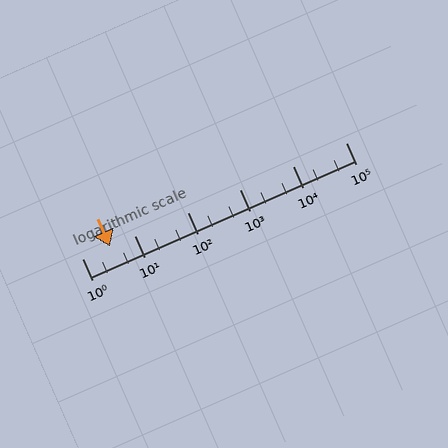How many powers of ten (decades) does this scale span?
The scale spans 5 decades, from 1 to 100000.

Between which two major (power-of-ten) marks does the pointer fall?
The pointer is between 1 and 10.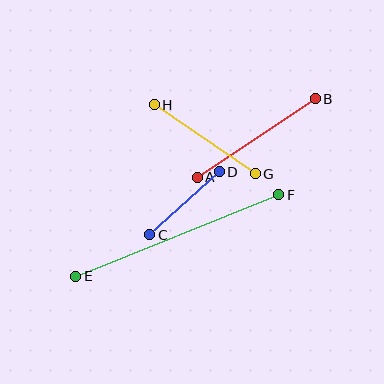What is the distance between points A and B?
The distance is approximately 142 pixels.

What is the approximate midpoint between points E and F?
The midpoint is at approximately (177, 236) pixels.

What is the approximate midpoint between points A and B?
The midpoint is at approximately (256, 138) pixels.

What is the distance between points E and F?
The distance is approximately 219 pixels.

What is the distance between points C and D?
The distance is approximately 94 pixels.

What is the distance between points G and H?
The distance is approximately 122 pixels.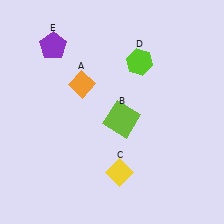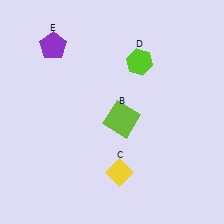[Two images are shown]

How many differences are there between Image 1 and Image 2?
There is 1 difference between the two images.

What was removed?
The orange diamond (A) was removed in Image 2.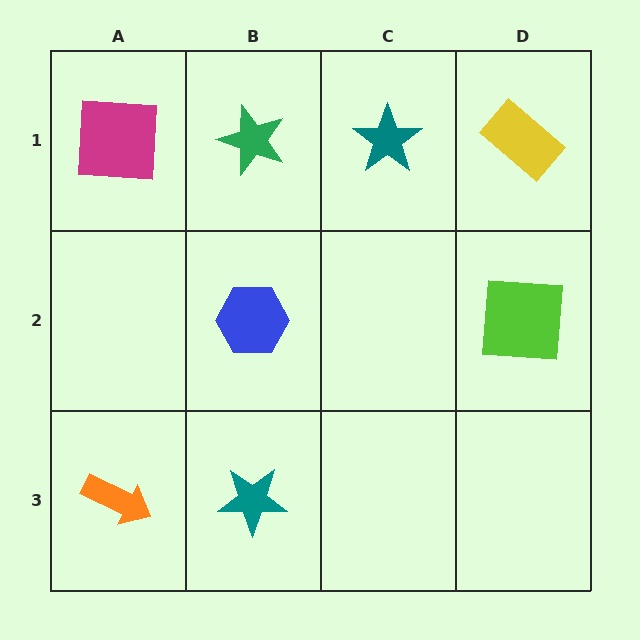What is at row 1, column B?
A green star.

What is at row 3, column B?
A teal star.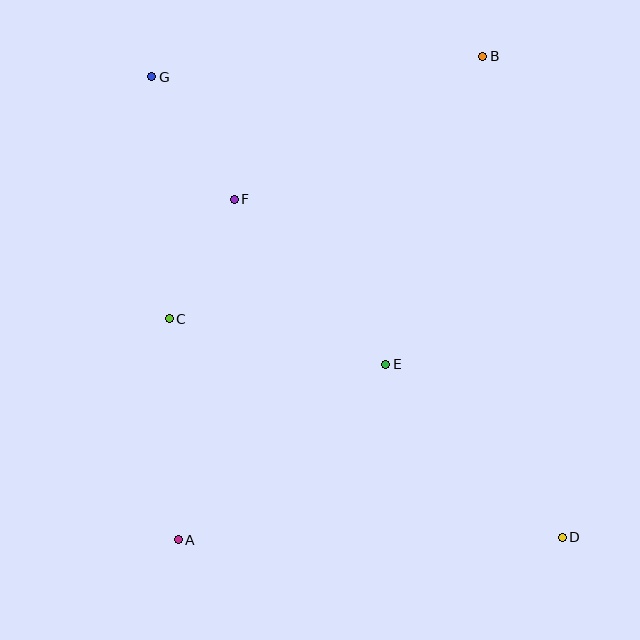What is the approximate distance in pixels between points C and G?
The distance between C and G is approximately 243 pixels.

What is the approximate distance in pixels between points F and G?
The distance between F and G is approximately 148 pixels.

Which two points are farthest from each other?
Points D and G are farthest from each other.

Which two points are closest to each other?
Points C and F are closest to each other.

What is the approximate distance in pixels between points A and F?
The distance between A and F is approximately 345 pixels.